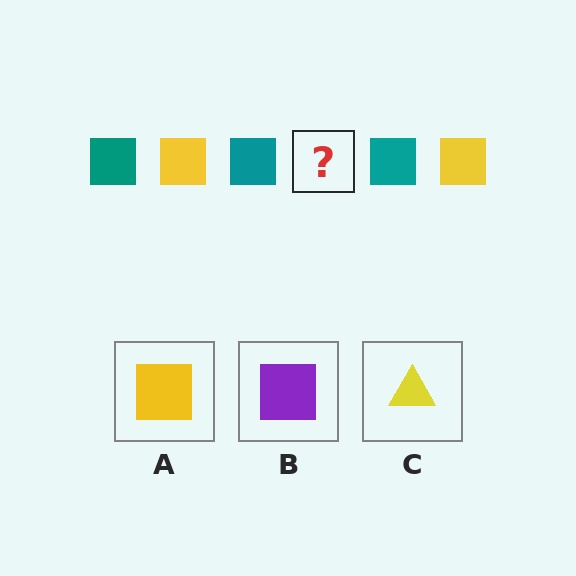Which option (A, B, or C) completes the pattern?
A.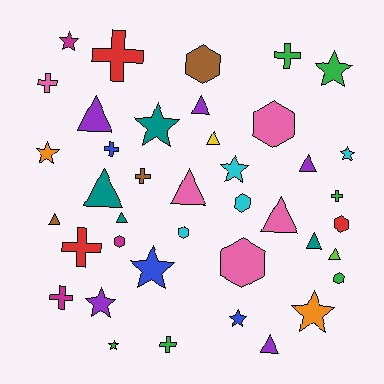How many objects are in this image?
There are 40 objects.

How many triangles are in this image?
There are 12 triangles.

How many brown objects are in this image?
There are 3 brown objects.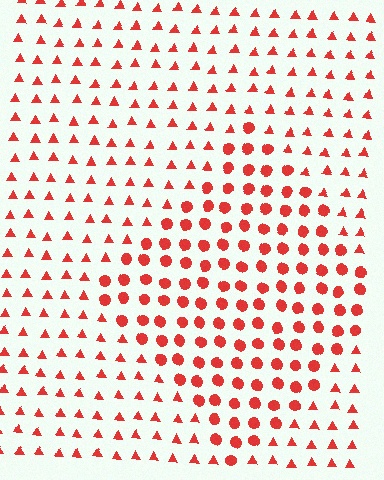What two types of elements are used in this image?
The image uses circles inside the diamond region and triangles outside it.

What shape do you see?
I see a diamond.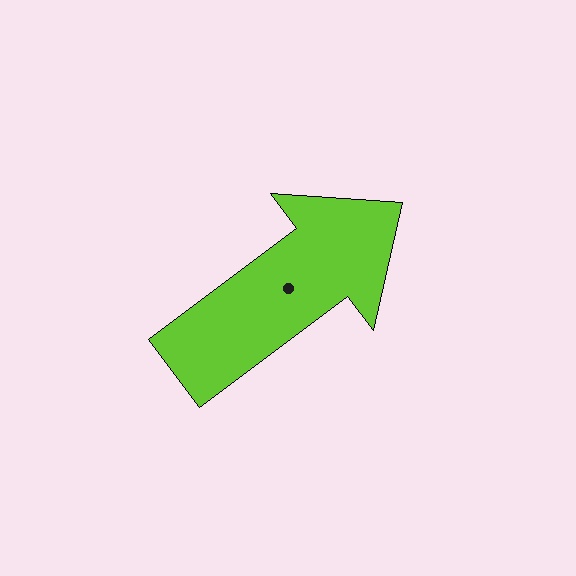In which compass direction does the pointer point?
Northeast.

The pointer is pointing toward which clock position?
Roughly 2 o'clock.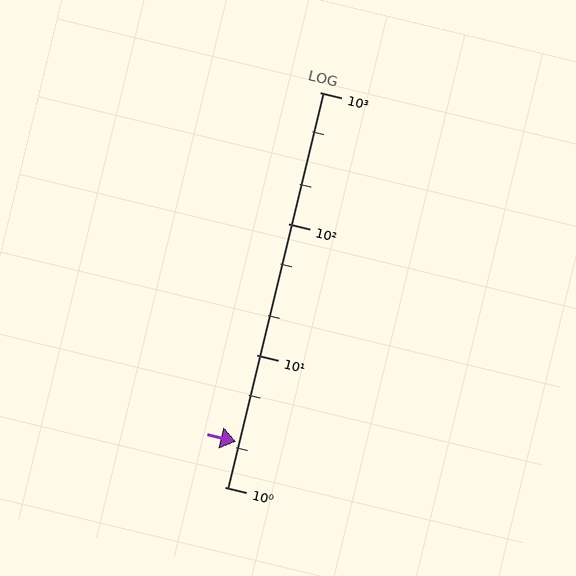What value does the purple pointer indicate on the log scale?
The pointer indicates approximately 2.2.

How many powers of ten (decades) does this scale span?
The scale spans 3 decades, from 1 to 1000.